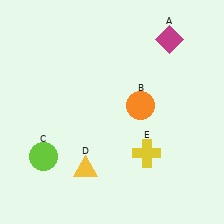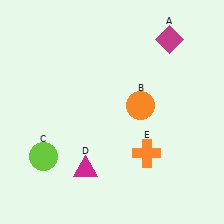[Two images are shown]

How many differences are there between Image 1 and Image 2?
There are 2 differences between the two images.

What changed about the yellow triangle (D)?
In Image 1, D is yellow. In Image 2, it changed to magenta.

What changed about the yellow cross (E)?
In Image 1, E is yellow. In Image 2, it changed to orange.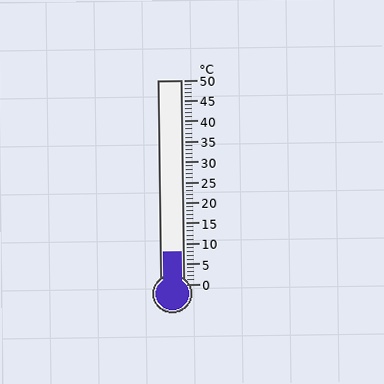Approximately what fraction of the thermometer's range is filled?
The thermometer is filled to approximately 15% of its range.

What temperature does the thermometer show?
The thermometer shows approximately 8°C.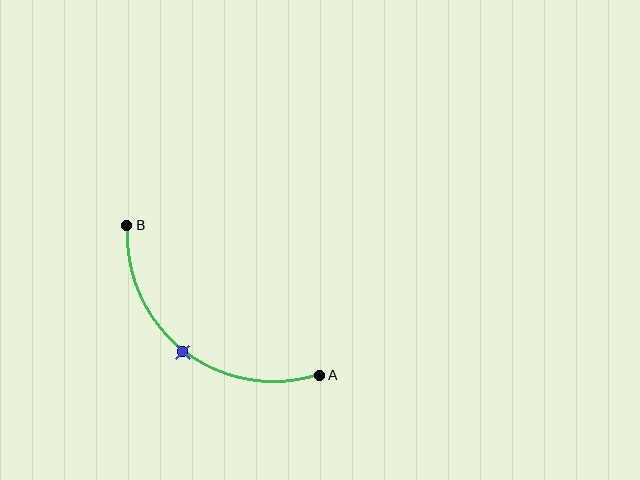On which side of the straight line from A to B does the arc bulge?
The arc bulges below and to the left of the straight line connecting A and B.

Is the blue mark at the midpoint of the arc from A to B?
Yes. The blue mark lies on the arc at equal arc-length from both A and B — it is the arc midpoint.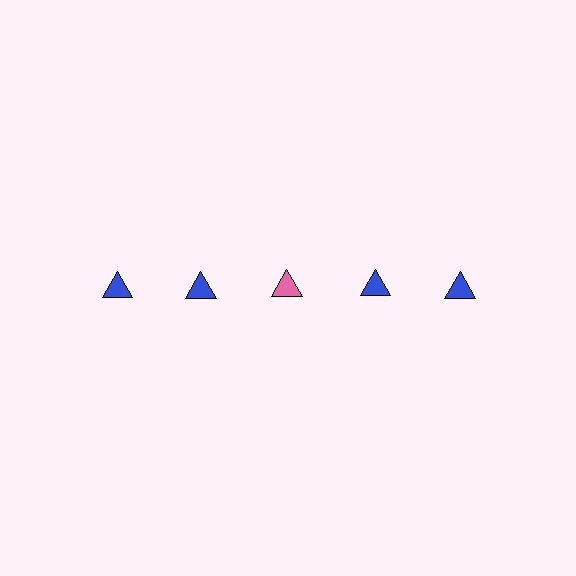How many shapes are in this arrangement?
There are 5 shapes arranged in a grid pattern.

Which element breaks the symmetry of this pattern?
The pink triangle in the top row, center column breaks the symmetry. All other shapes are blue triangles.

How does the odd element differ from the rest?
It has a different color: pink instead of blue.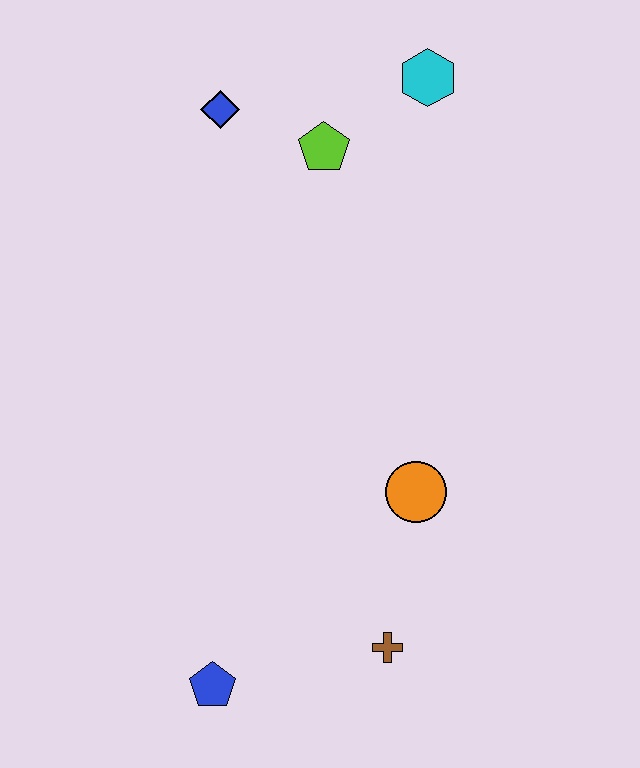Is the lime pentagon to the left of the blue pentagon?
No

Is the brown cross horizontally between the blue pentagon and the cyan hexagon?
Yes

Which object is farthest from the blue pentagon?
The cyan hexagon is farthest from the blue pentagon.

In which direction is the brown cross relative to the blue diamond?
The brown cross is below the blue diamond.